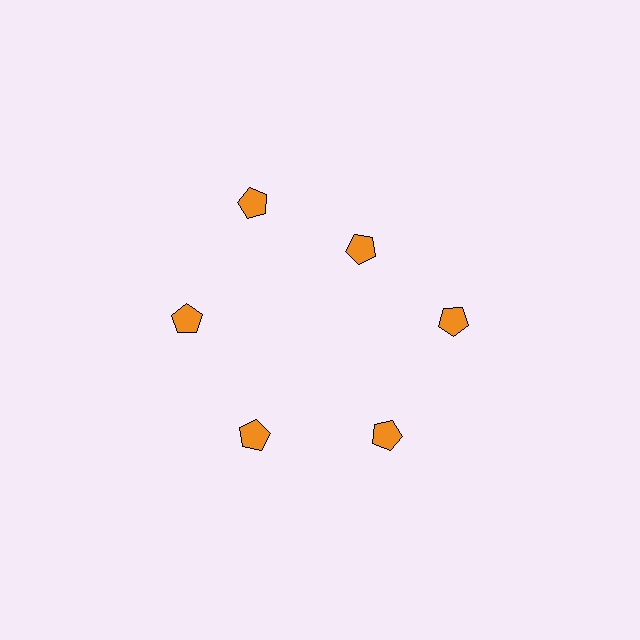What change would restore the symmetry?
The symmetry would be restored by moving it outward, back onto the ring so that all 6 pentagons sit at equal angles and equal distance from the center.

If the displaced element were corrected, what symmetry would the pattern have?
It would have 6-fold rotational symmetry — the pattern would map onto itself every 60 degrees.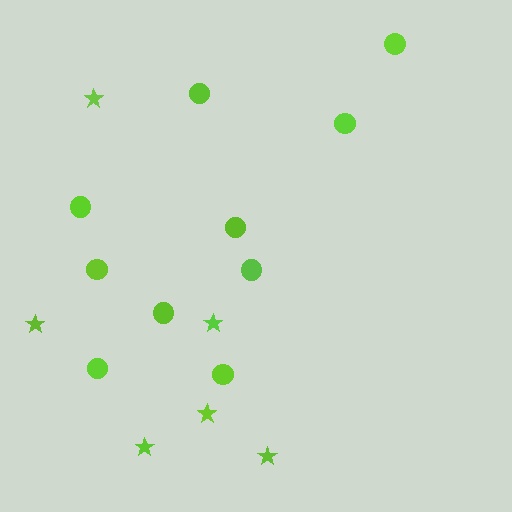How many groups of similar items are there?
There are 2 groups: one group of circles (10) and one group of stars (6).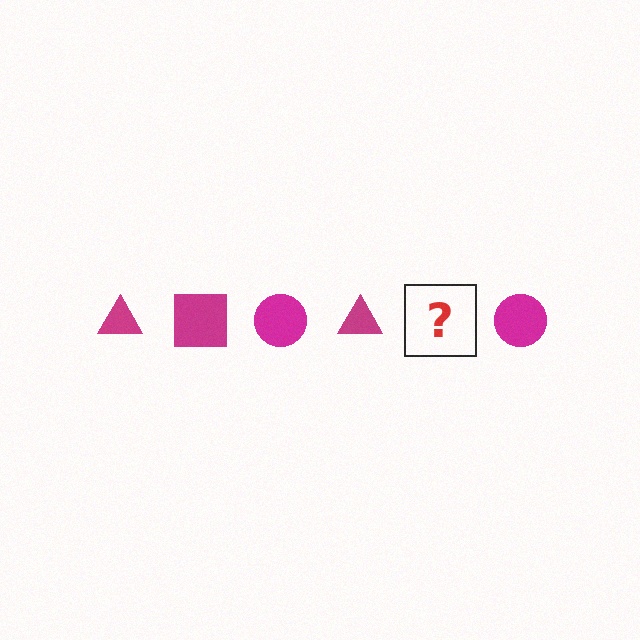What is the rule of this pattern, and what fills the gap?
The rule is that the pattern cycles through triangle, square, circle shapes in magenta. The gap should be filled with a magenta square.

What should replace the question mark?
The question mark should be replaced with a magenta square.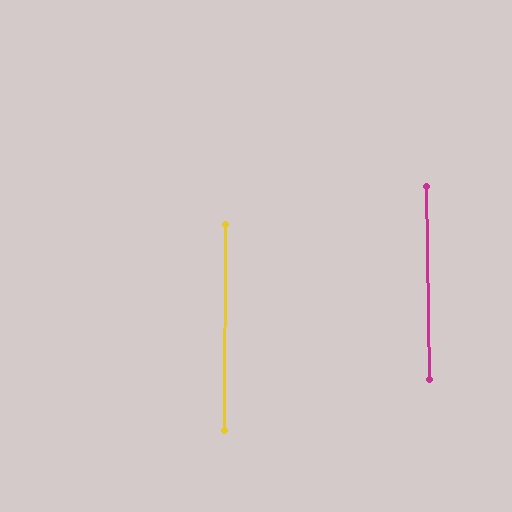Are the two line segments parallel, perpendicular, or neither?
Parallel — their directions differ by only 1.4°.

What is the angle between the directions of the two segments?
Approximately 1 degree.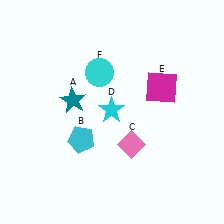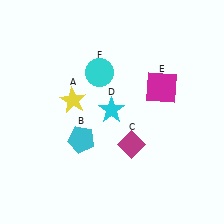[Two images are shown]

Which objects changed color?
A changed from teal to yellow. C changed from pink to magenta.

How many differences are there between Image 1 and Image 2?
There are 2 differences between the two images.